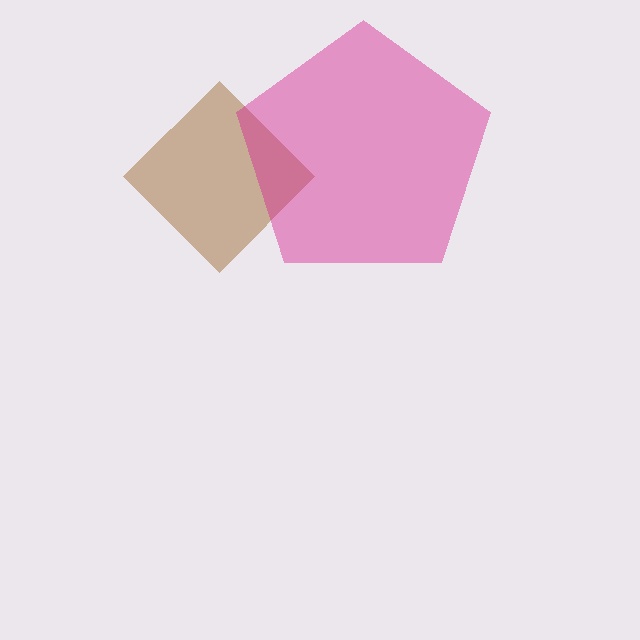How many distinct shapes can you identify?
There are 2 distinct shapes: a brown diamond, a magenta pentagon.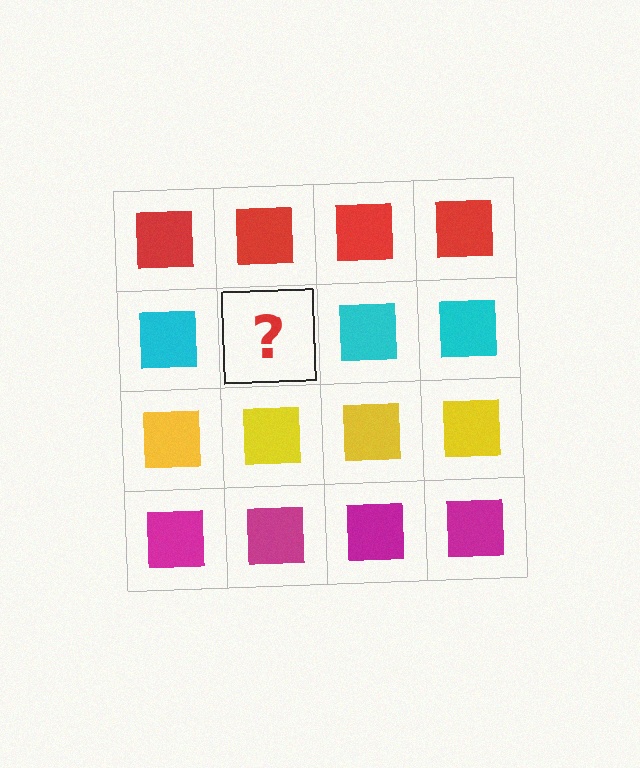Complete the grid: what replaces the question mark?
The question mark should be replaced with a cyan square.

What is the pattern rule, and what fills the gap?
The rule is that each row has a consistent color. The gap should be filled with a cyan square.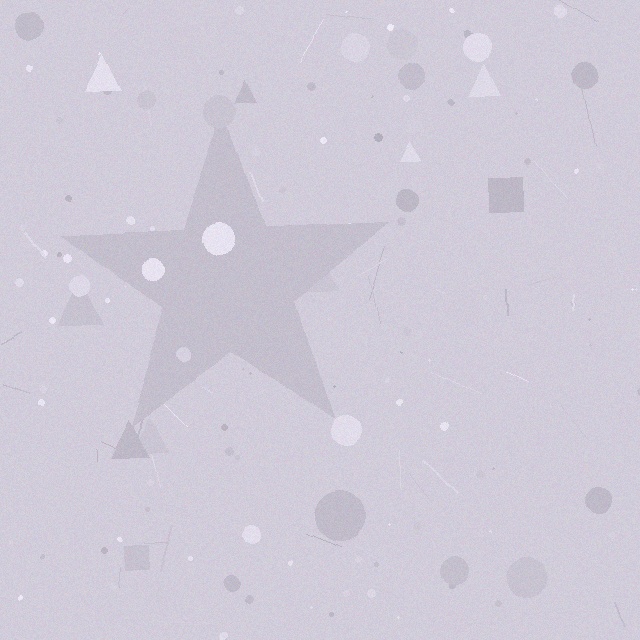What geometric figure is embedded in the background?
A star is embedded in the background.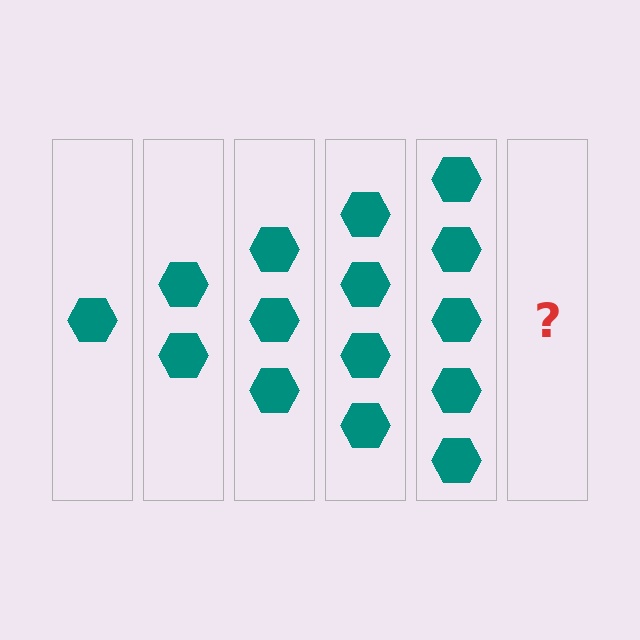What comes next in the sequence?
The next element should be 6 hexagons.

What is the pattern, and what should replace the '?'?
The pattern is that each step adds one more hexagon. The '?' should be 6 hexagons.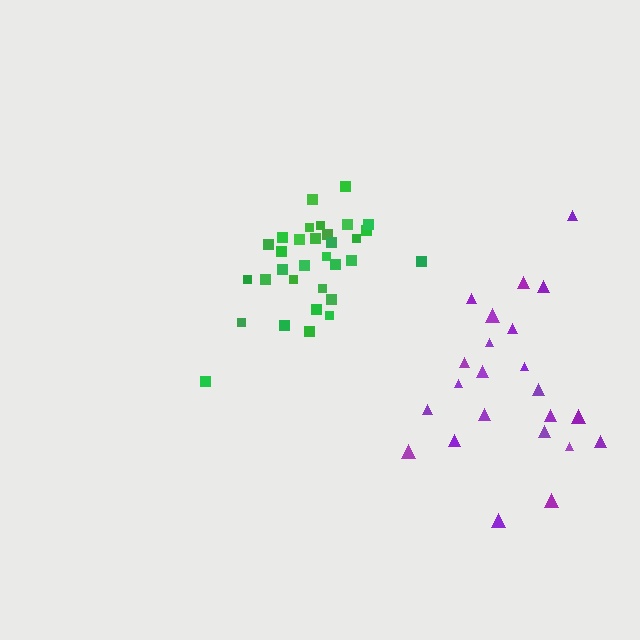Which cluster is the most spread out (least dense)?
Purple.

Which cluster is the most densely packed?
Green.